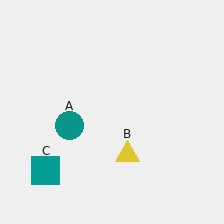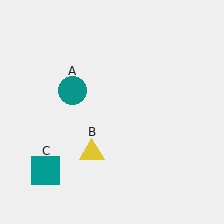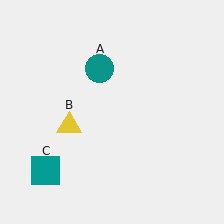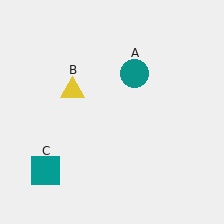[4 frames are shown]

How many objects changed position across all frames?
2 objects changed position: teal circle (object A), yellow triangle (object B).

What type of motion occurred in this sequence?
The teal circle (object A), yellow triangle (object B) rotated clockwise around the center of the scene.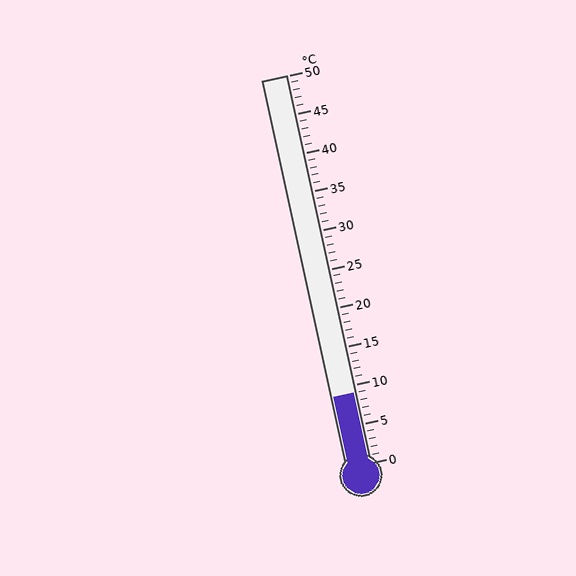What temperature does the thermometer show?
The thermometer shows approximately 9°C.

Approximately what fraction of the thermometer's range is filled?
The thermometer is filled to approximately 20% of its range.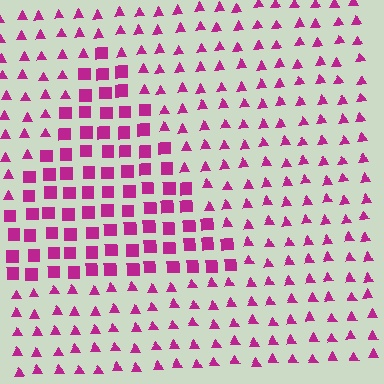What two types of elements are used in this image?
The image uses squares inside the triangle region and triangles outside it.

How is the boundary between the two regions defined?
The boundary is defined by a change in element shape: squares inside vs. triangles outside. All elements share the same color and spacing.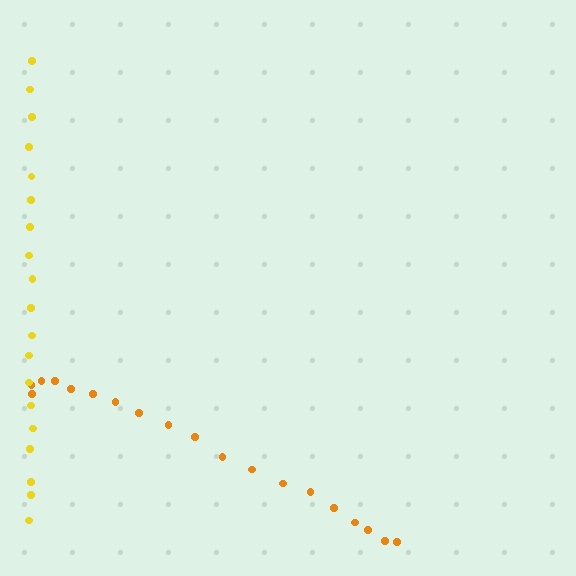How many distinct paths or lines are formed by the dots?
There are 2 distinct paths.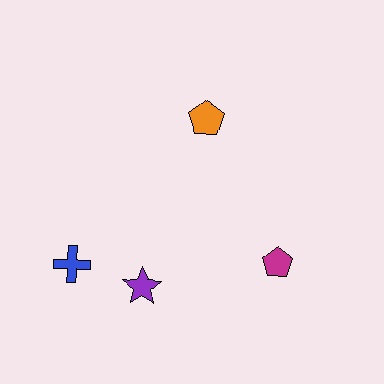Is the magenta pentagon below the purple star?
No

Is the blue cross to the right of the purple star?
No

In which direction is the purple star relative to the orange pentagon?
The purple star is below the orange pentagon.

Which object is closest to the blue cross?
The purple star is closest to the blue cross.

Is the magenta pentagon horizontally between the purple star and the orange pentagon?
No